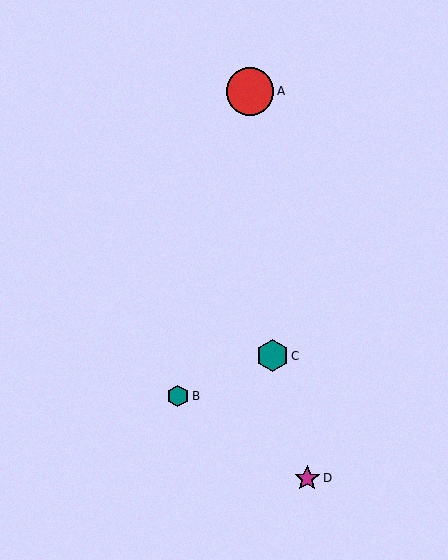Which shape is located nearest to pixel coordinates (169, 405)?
The teal hexagon (labeled B) at (178, 396) is nearest to that location.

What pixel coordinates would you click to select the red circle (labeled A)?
Click at (250, 91) to select the red circle A.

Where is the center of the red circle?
The center of the red circle is at (250, 91).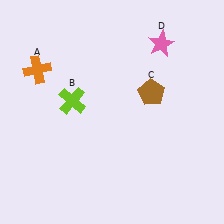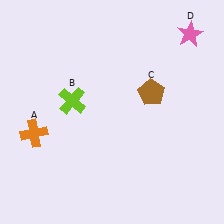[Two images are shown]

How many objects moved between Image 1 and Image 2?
2 objects moved between the two images.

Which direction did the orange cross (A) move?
The orange cross (A) moved down.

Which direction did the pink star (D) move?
The pink star (D) moved right.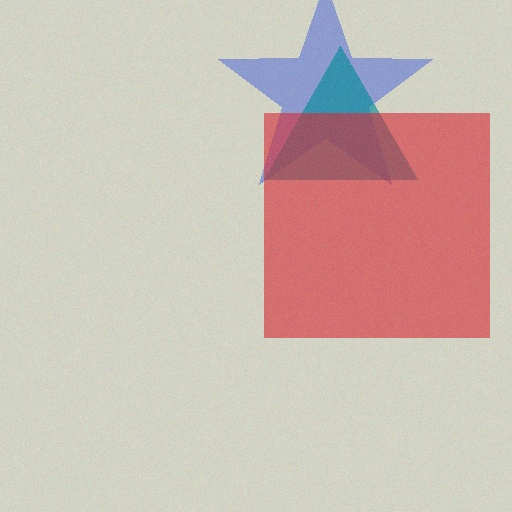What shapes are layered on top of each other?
The layered shapes are: a blue star, a teal triangle, a red square.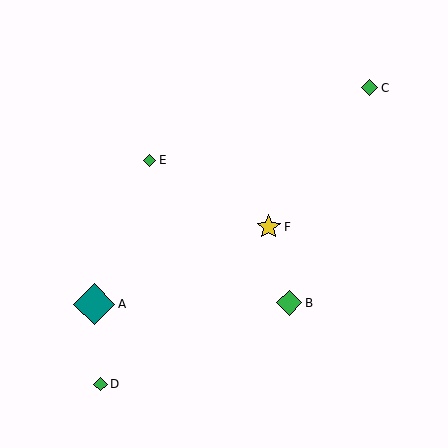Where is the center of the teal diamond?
The center of the teal diamond is at (94, 304).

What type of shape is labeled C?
Shape C is a green diamond.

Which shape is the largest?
The teal diamond (labeled A) is the largest.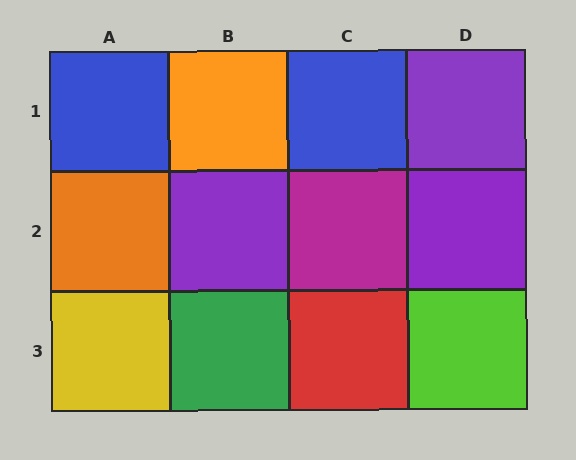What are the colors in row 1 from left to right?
Blue, orange, blue, purple.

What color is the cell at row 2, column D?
Purple.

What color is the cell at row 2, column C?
Magenta.